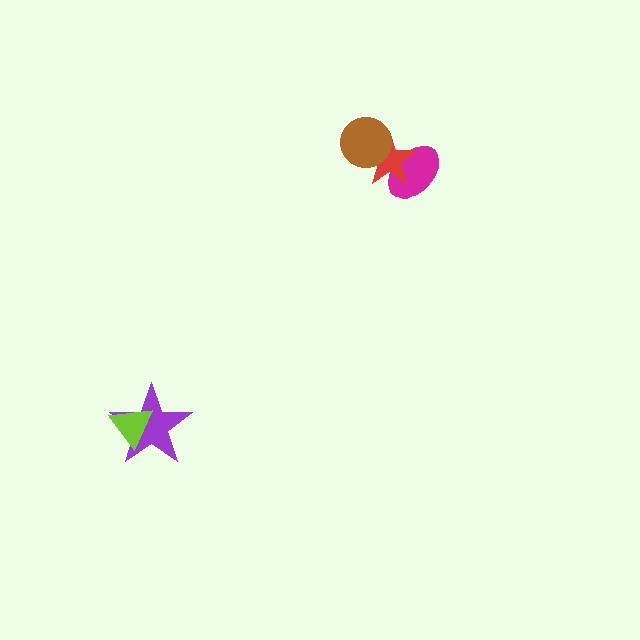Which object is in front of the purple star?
The lime triangle is in front of the purple star.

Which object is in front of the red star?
The brown circle is in front of the red star.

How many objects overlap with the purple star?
1 object overlaps with the purple star.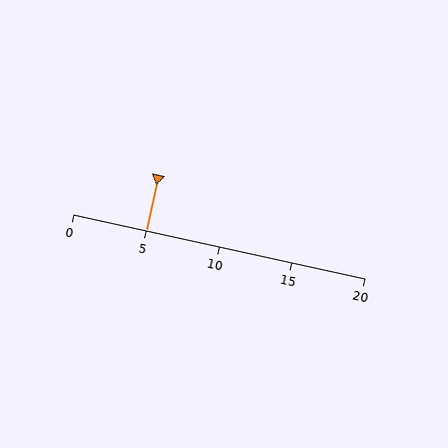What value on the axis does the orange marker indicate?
The marker indicates approximately 5.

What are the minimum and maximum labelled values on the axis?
The axis runs from 0 to 20.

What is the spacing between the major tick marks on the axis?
The major ticks are spaced 5 apart.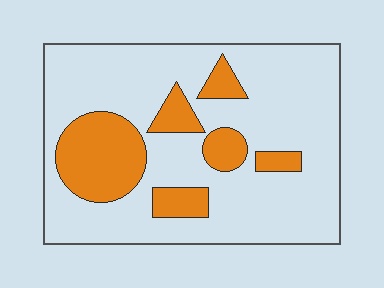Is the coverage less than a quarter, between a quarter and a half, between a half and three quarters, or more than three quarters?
Less than a quarter.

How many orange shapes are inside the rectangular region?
6.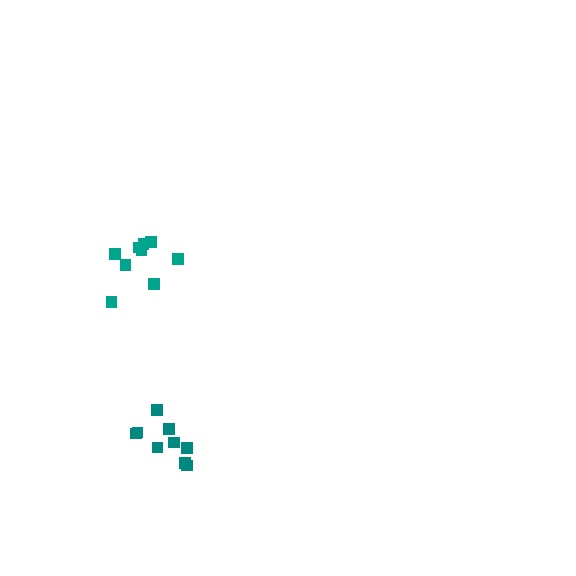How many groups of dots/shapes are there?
There are 2 groups.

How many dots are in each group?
Group 1: 9 dots, Group 2: 9 dots (18 total).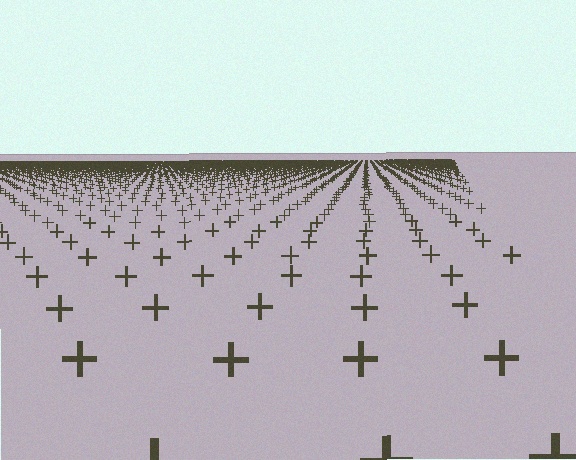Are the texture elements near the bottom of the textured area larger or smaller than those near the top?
Larger. Near the bottom, elements are closer to the viewer and appear at a bigger on-screen size.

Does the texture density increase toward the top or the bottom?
Density increases toward the top.